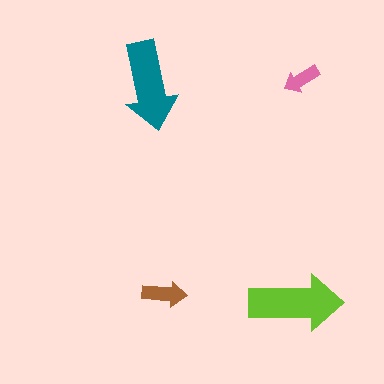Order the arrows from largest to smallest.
the lime one, the teal one, the brown one, the pink one.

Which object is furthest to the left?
The teal arrow is leftmost.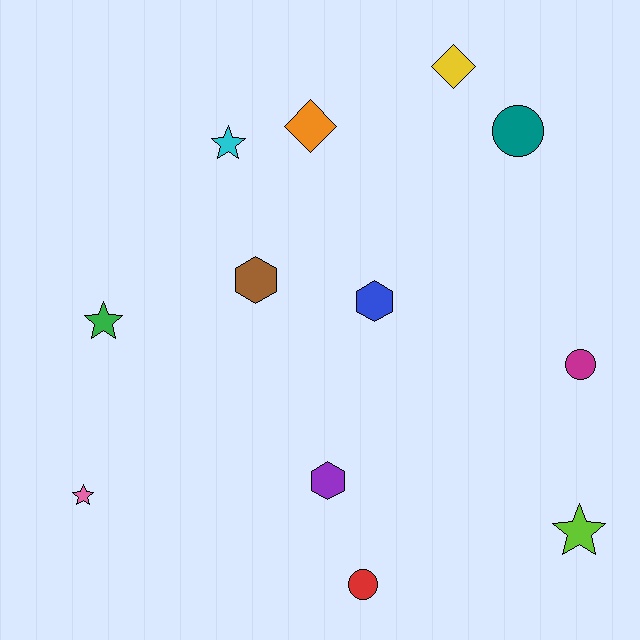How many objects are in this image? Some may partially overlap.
There are 12 objects.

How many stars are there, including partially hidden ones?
There are 4 stars.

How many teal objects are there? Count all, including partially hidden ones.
There is 1 teal object.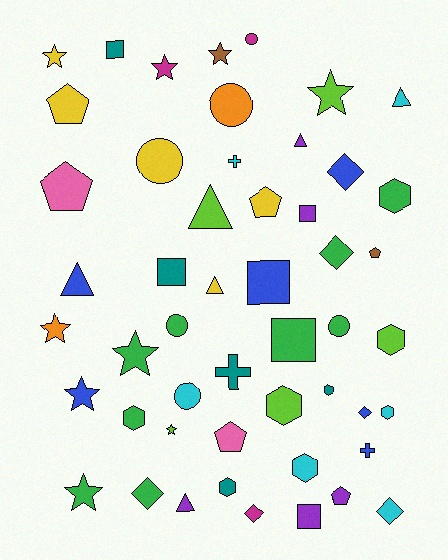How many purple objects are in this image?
There are 5 purple objects.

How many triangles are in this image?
There are 6 triangles.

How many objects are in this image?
There are 50 objects.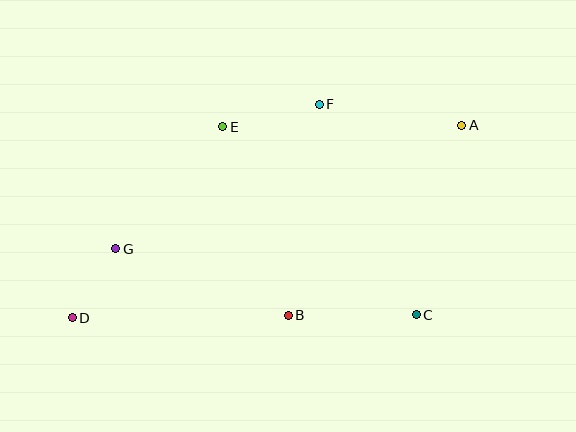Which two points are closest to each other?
Points D and G are closest to each other.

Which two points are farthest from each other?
Points A and D are farthest from each other.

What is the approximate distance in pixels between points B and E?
The distance between B and E is approximately 200 pixels.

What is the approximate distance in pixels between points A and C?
The distance between A and C is approximately 195 pixels.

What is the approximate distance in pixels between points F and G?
The distance between F and G is approximately 250 pixels.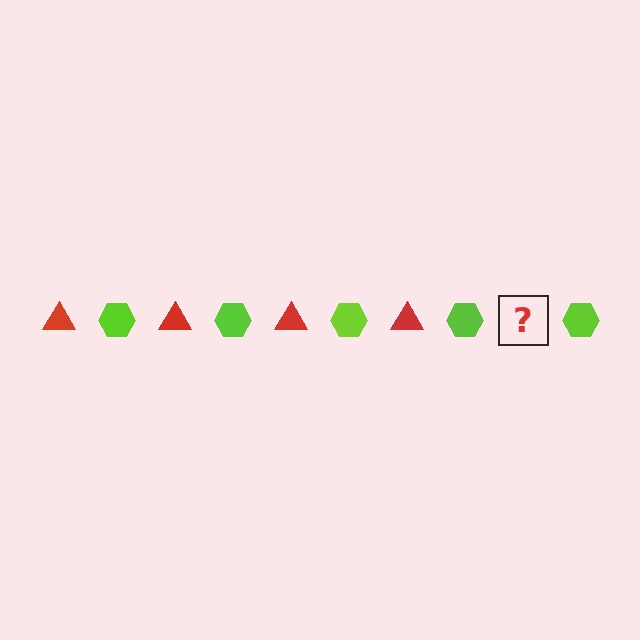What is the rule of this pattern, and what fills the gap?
The rule is that the pattern alternates between red triangle and lime hexagon. The gap should be filled with a red triangle.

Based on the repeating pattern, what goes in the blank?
The blank should be a red triangle.